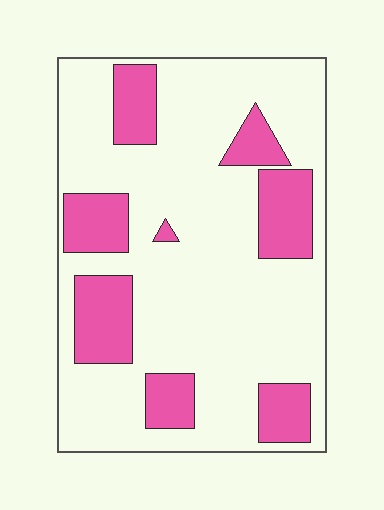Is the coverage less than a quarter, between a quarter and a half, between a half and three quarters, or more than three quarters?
Less than a quarter.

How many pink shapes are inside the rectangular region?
8.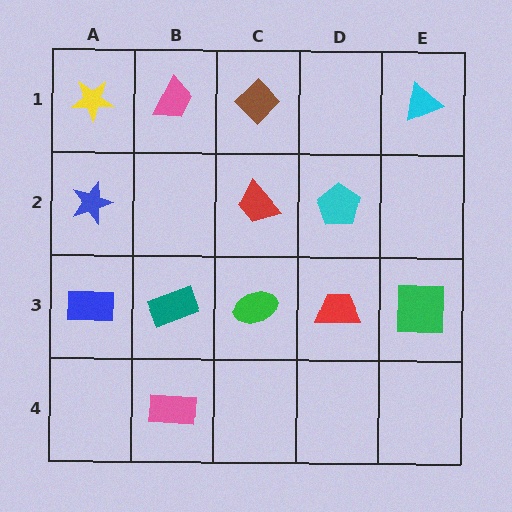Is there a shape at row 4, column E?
No, that cell is empty.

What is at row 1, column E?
A cyan triangle.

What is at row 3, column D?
A red trapezoid.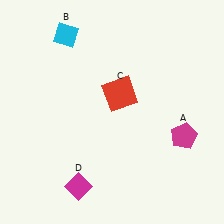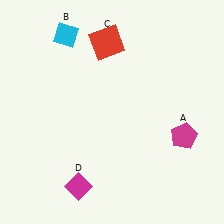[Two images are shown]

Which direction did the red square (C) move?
The red square (C) moved up.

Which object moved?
The red square (C) moved up.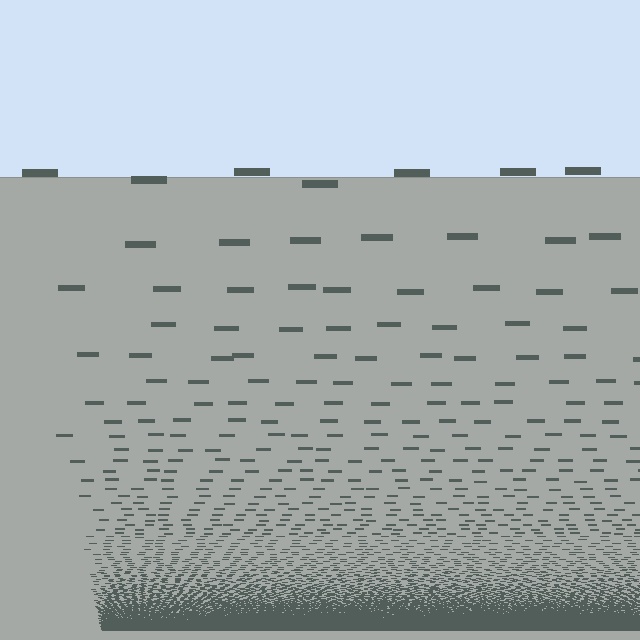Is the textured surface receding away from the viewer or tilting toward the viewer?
The surface appears to tilt toward the viewer. Texture elements get larger and sparser toward the top.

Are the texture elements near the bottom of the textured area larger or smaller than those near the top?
Smaller. The gradient is inverted — elements near the bottom are smaller and denser.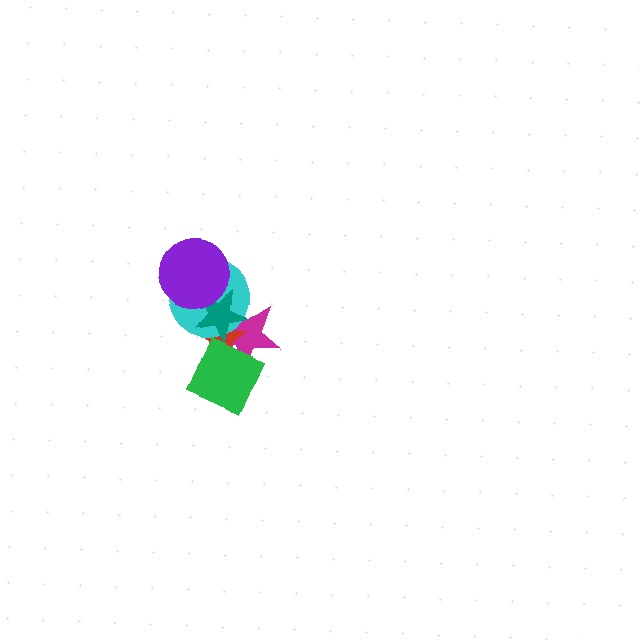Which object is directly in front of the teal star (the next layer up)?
The purple circle is directly in front of the teal star.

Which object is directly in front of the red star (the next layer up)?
The cyan circle is directly in front of the red star.